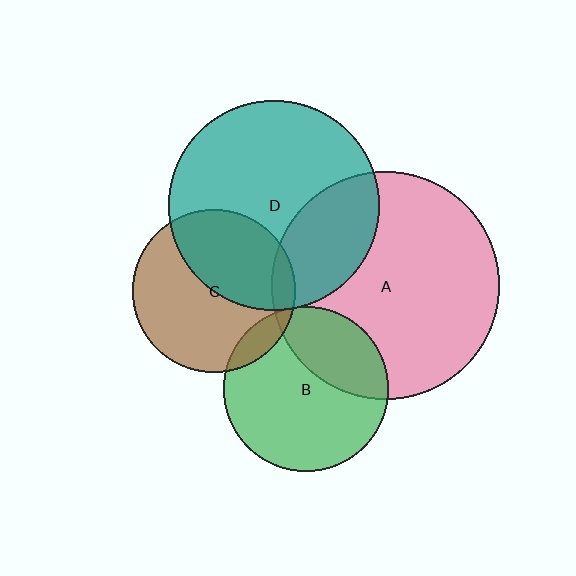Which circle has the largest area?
Circle A (pink).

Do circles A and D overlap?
Yes.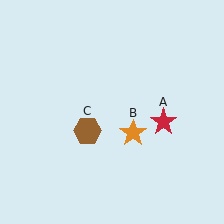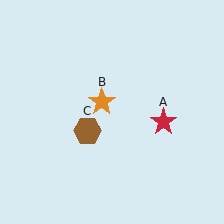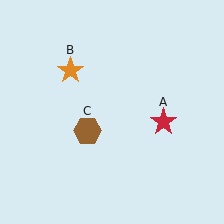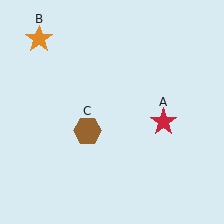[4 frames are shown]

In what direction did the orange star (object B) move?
The orange star (object B) moved up and to the left.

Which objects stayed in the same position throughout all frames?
Red star (object A) and brown hexagon (object C) remained stationary.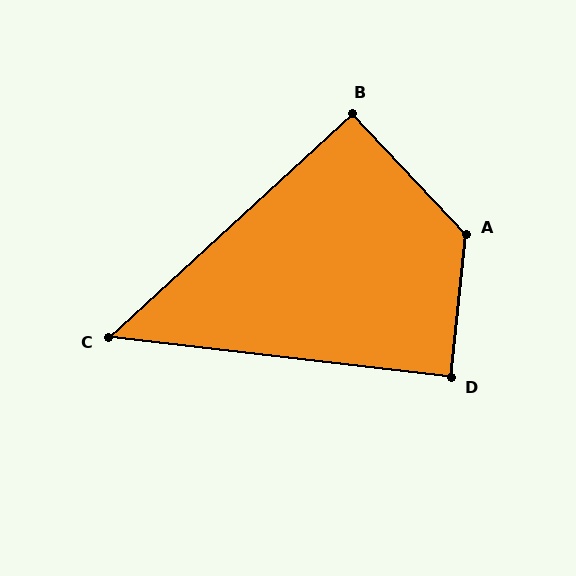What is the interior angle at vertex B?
Approximately 91 degrees (approximately right).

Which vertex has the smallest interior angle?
C, at approximately 49 degrees.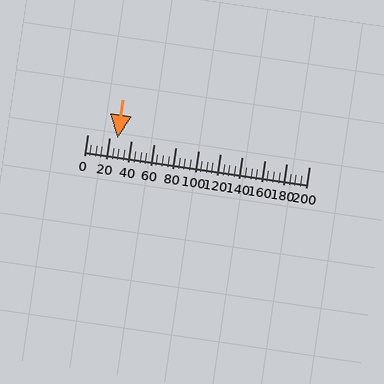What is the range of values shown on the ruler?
The ruler shows values from 0 to 200.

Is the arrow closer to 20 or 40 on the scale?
The arrow is closer to 20.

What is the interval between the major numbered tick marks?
The major tick marks are spaced 20 units apart.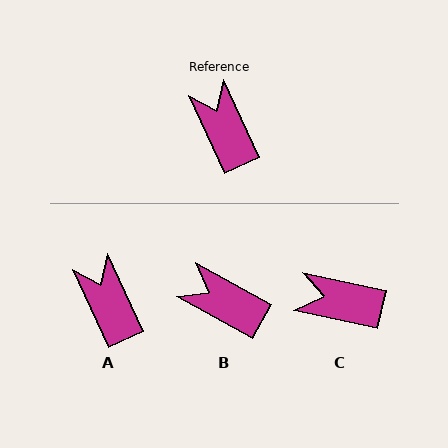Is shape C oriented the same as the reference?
No, it is off by about 53 degrees.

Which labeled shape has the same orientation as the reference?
A.